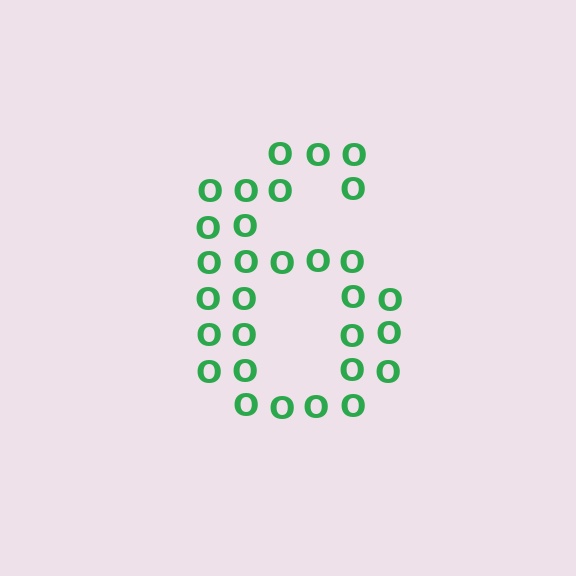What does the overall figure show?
The overall figure shows the digit 6.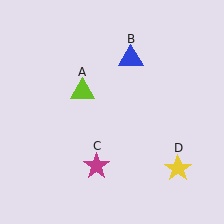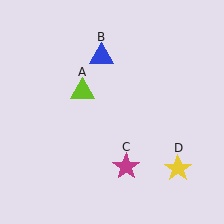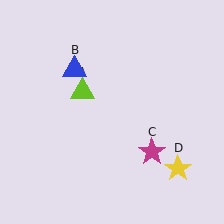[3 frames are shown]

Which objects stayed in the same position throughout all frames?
Lime triangle (object A) and yellow star (object D) remained stationary.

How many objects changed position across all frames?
2 objects changed position: blue triangle (object B), magenta star (object C).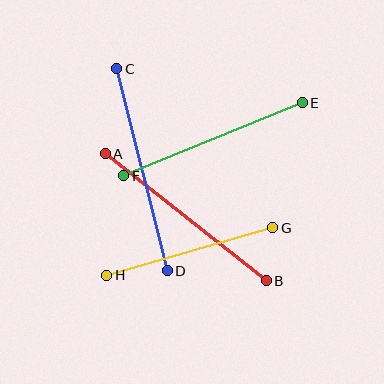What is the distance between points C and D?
The distance is approximately 208 pixels.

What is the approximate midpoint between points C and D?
The midpoint is at approximately (142, 170) pixels.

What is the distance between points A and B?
The distance is approximately 205 pixels.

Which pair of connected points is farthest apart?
Points C and D are farthest apart.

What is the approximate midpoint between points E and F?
The midpoint is at approximately (213, 139) pixels.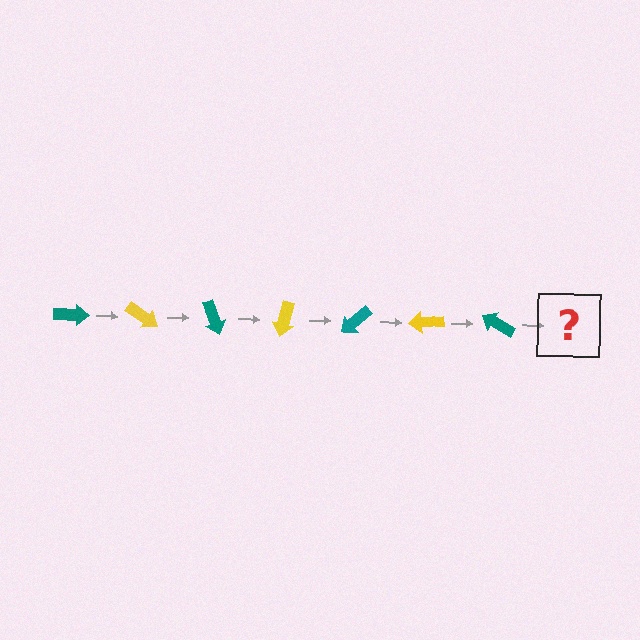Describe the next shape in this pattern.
It should be a yellow arrow, rotated 245 degrees from the start.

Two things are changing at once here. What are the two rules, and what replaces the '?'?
The two rules are that it rotates 35 degrees each step and the color cycles through teal and yellow. The '?' should be a yellow arrow, rotated 245 degrees from the start.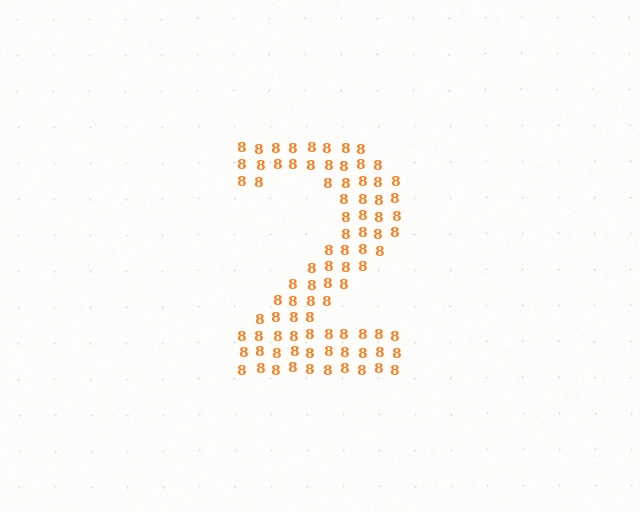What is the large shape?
The large shape is the digit 2.